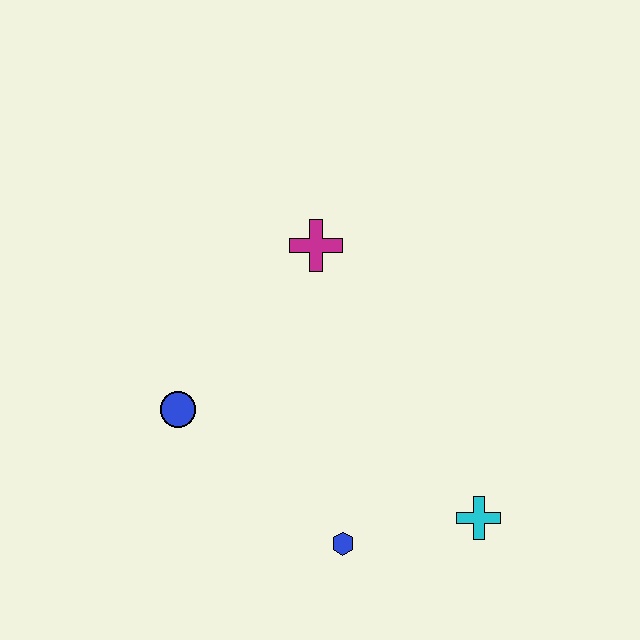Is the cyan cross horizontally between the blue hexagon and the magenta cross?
No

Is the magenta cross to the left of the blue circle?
No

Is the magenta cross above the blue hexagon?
Yes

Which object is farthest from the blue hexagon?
The magenta cross is farthest from the blue hexagon.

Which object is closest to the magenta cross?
The blue circle is closest to the magenta cross.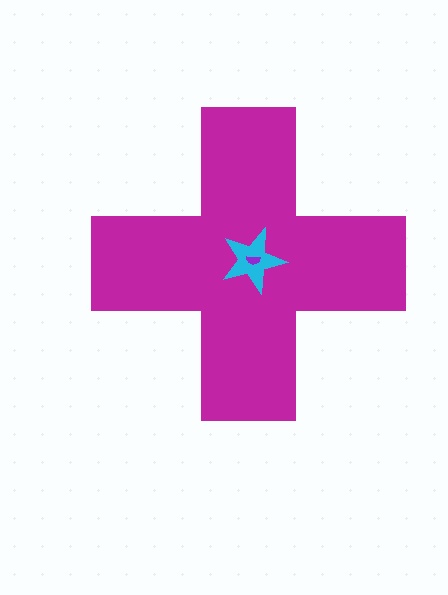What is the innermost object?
The purple semicircle.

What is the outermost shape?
The magenta cross.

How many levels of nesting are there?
3.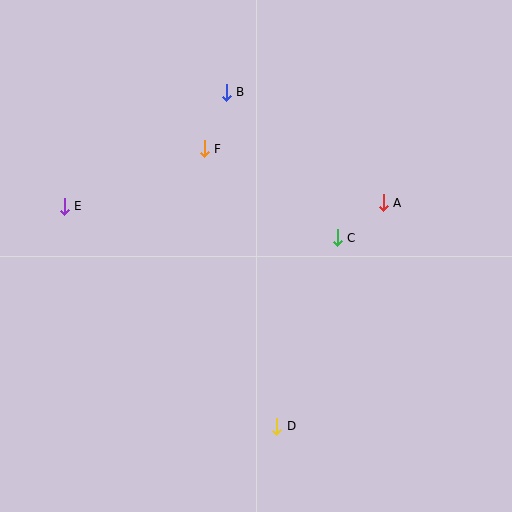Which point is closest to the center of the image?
Point C at (337, 238) is closest to the center.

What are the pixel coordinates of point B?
Point B is at (226, 92).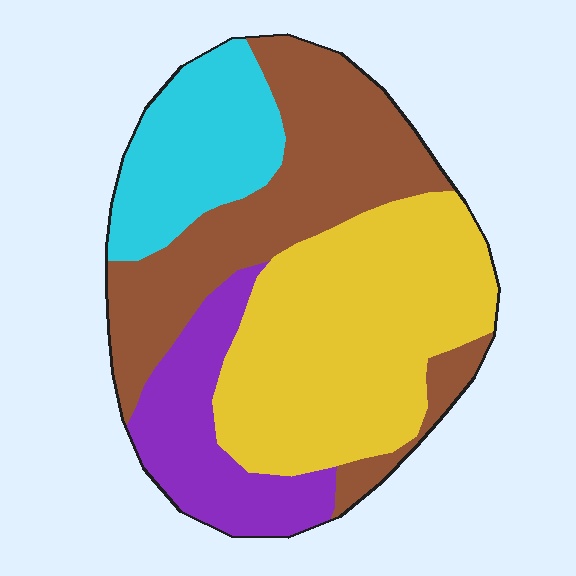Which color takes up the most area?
Yellow, at roughly 35%.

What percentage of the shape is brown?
Brown takes up about one third (1/3) of the shape.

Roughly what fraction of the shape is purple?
Purple covers around 15% of the shape.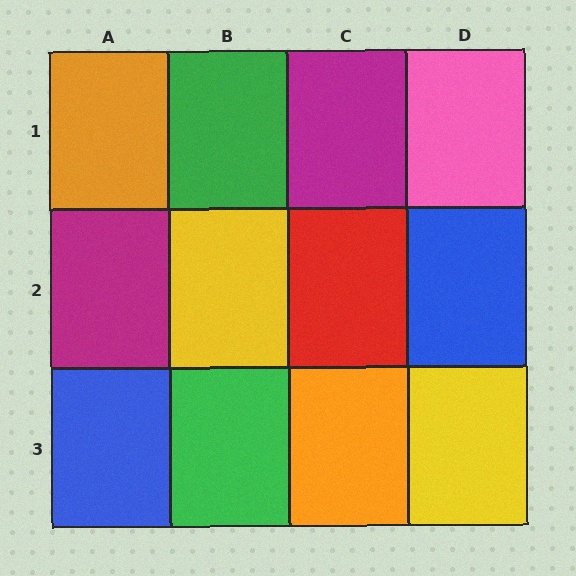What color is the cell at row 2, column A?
Magenta.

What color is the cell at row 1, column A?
Orange.